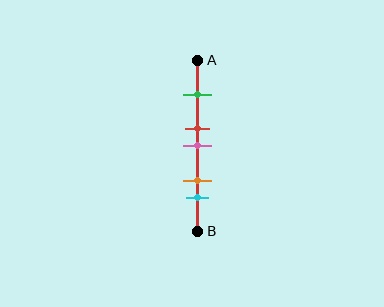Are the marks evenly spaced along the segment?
No, the marks are not evenly spaced.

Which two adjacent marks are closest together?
The red and pink marks are the closest adjacent pair.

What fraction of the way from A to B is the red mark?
The red mark is approximately 40% (0.4) of the way from A to B.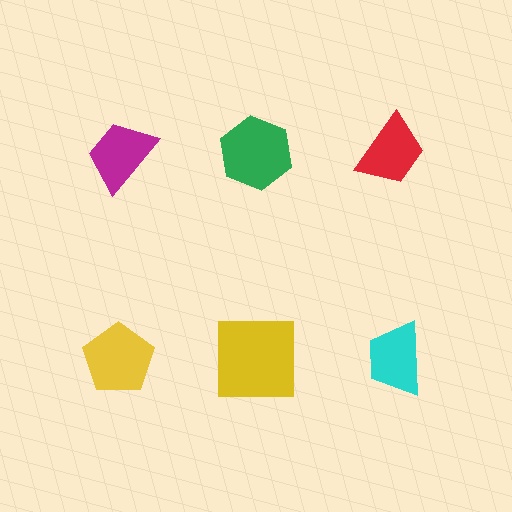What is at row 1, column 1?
A magenta trapezoid.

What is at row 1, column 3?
A red trapezoid.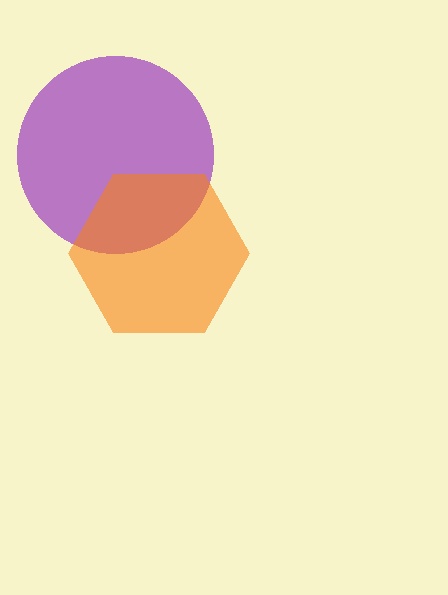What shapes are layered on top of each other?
The layered shapes are: a purple circle, an orange hexagon.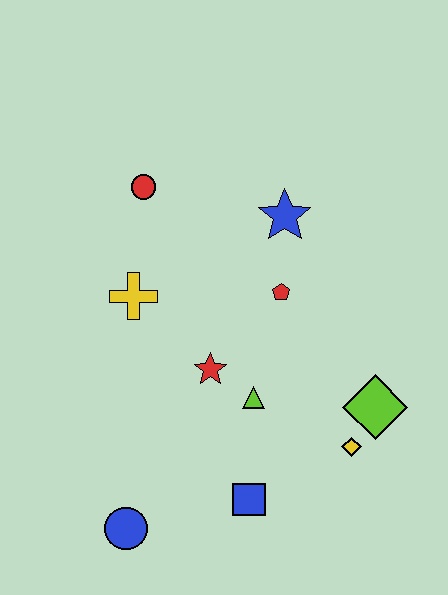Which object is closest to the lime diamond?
The yellow diamond is closest to the lime diamond.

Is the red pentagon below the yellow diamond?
No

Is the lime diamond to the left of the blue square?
No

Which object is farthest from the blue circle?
The blue star is farthest from the blue circle.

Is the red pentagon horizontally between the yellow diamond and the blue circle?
Yes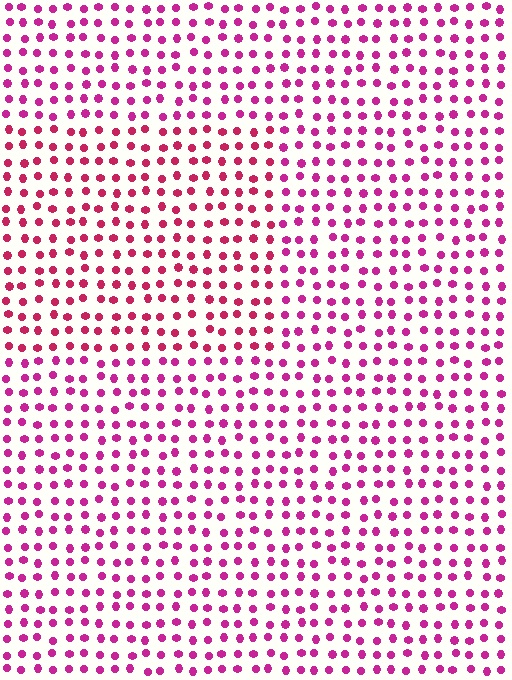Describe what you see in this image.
The image is filled with small magenta elements in a uniform arrangement. A rectangle-shaped region is visible where the elements are tinted to a slightly different hue, forming a subtle color boundary.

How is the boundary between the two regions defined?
The boundary is defined purely by a slight shift in hue (about 21 degrees). Spacing, size, and orientation are identical on both sides.